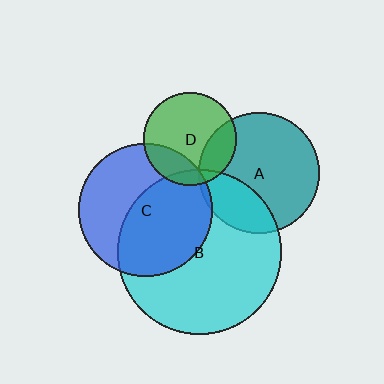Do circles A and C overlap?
Yes.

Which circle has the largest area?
Circle B (cyan).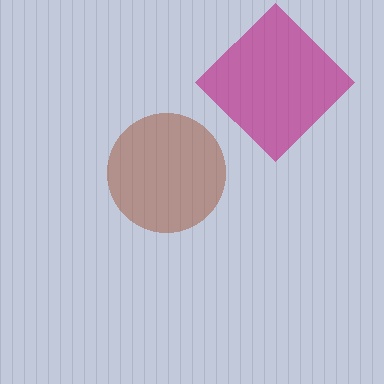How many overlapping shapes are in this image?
There are 2 overlapping shapes in the image.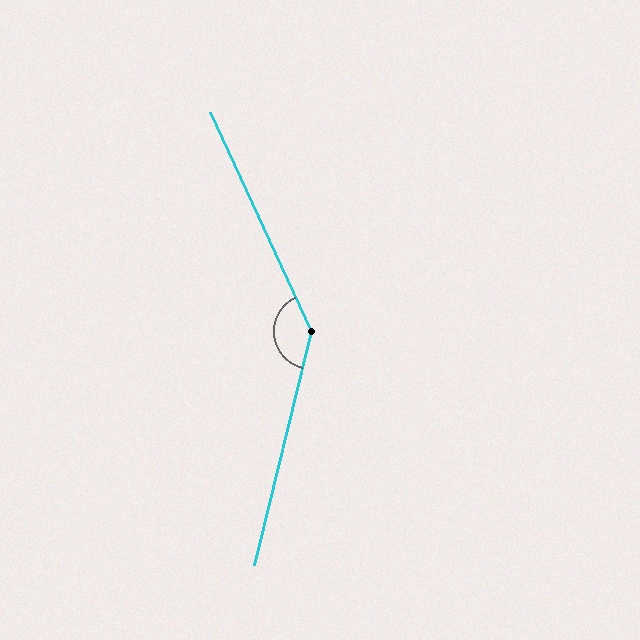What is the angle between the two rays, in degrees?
Approximately 142 degrees.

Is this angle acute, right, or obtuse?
It is obtuse.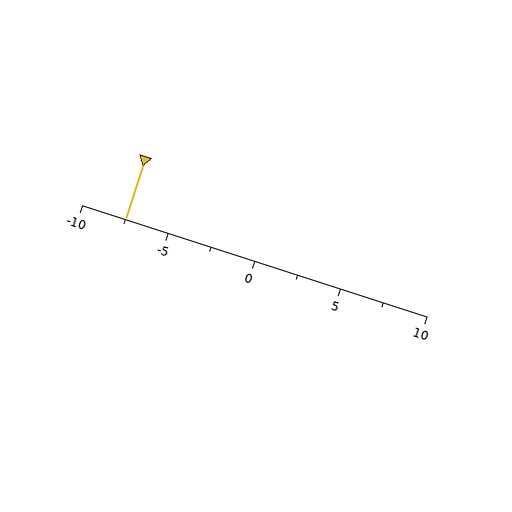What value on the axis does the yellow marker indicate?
The marker indicates approximately -7.5.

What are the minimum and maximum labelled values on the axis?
The axis runs from -10 to 10.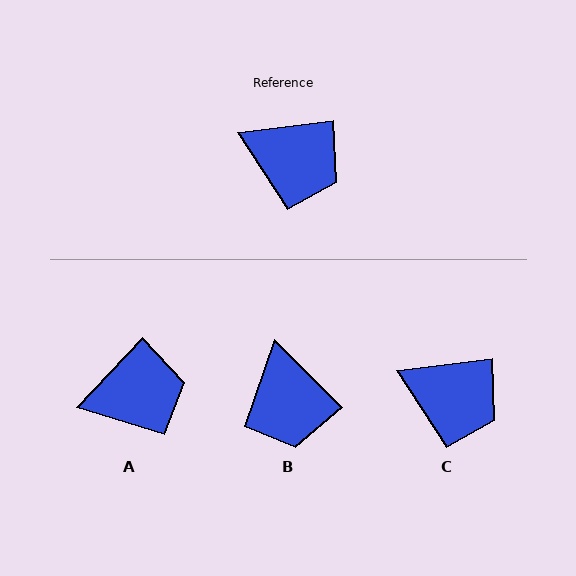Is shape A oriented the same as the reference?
No, it is off by about 40 degrees.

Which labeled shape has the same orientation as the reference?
C.